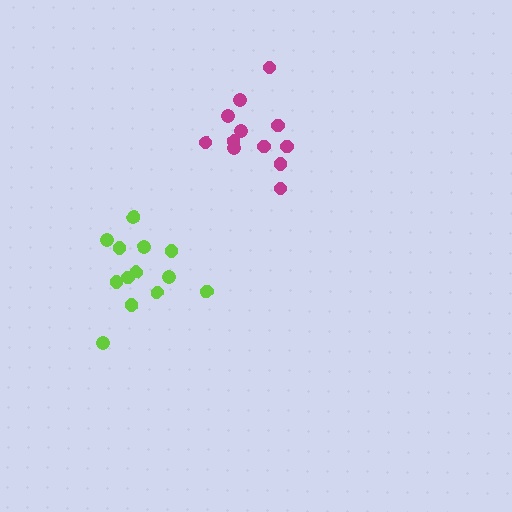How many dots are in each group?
Group 1: 12 dots, Group 2: 13 dots (25 total).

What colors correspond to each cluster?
The clusters are colored: magenta, lime.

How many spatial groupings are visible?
There are 2 spatial groupings.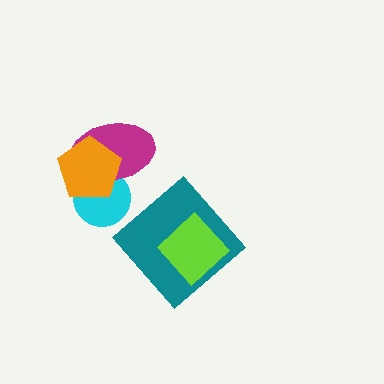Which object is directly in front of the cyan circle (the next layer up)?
The magenta ellipse is directly in front of the cyan circle.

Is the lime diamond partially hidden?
No, no other shape covers it.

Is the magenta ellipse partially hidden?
Yes, it is partially covered by another shape.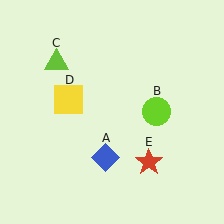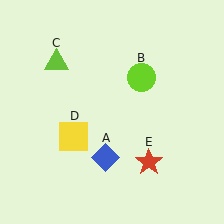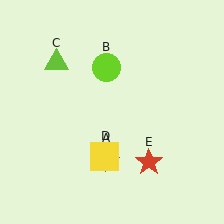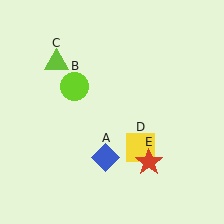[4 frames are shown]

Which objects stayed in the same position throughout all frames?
Blue diamond (object A) and lime triangle (object C) and red star (object E) remained stationary.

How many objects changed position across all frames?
2 objects changed position: lime circle (object B), yellow square (object D).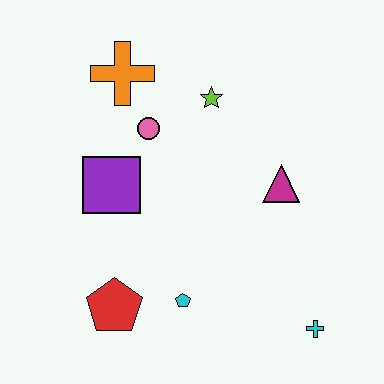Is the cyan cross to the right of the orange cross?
Yes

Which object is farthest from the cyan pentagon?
The orange cross is farthest from the cyan pentagon.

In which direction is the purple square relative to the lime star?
The purple square is to the left of the lime star.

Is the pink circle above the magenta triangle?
Yes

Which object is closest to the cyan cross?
The cyan pentagon is closest to the cyan cross.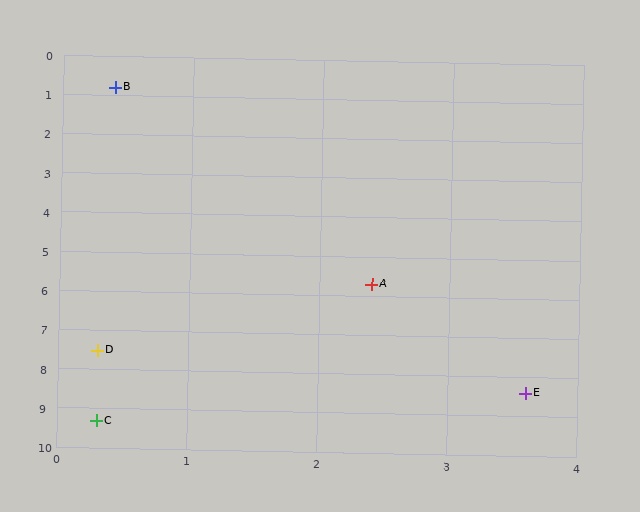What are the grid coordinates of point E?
Point E is at approximately (3.6, 8.4).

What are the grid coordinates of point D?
Point D is at approximately (0.3, 7.5).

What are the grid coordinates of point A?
Point A is at approximately (2.4, 5.7).